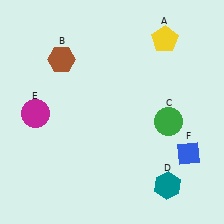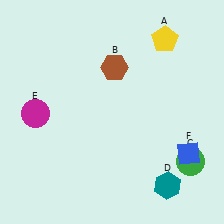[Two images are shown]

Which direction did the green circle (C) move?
The green circle (C) moved down.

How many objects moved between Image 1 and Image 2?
2 objects moved between the two images.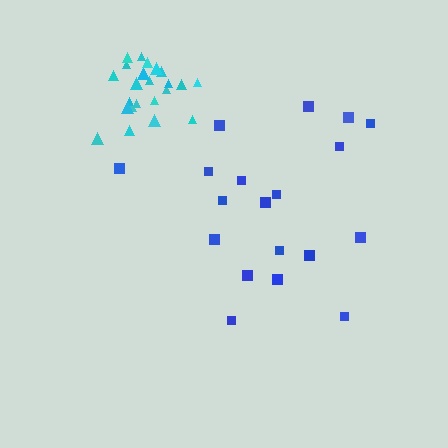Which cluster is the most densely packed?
Cyan.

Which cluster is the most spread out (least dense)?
Blue.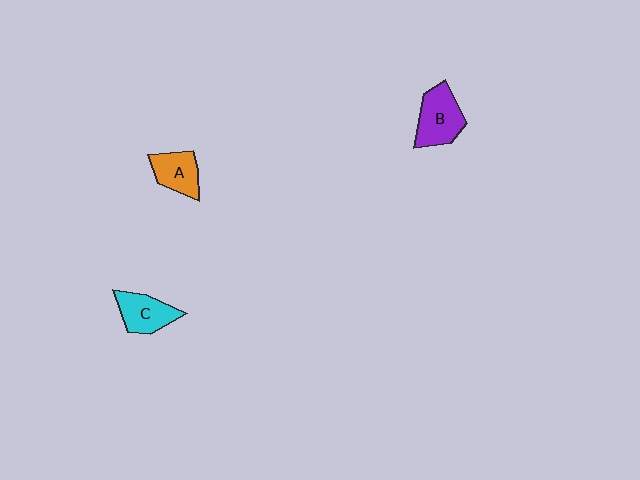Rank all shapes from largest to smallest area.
From largest to smallest: B (purple), C (cyan), A (orange).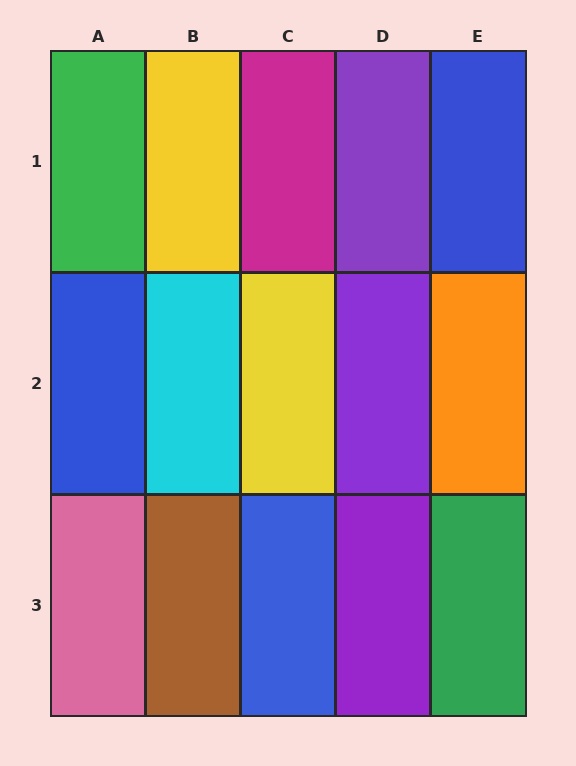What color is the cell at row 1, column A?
Green.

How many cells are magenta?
1 cell is magenta.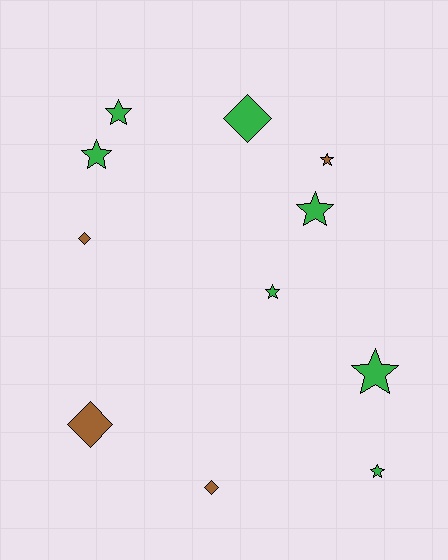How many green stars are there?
There are 6 green stars.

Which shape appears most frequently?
Star, with 7 objects.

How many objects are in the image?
There are 11 objects.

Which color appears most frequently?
Green, with 7 objects.